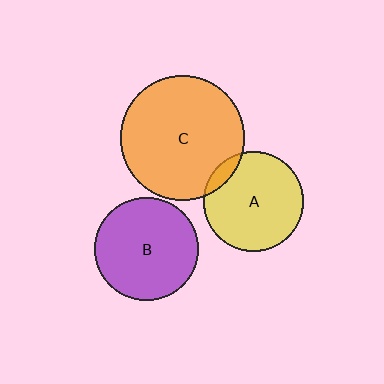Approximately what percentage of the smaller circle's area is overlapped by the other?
Approximately 10%.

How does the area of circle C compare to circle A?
Approximately 1.5 times.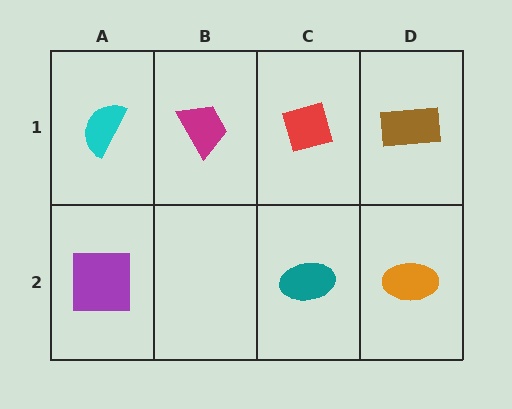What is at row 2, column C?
A teal ellipse.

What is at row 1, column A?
A cyan semicircle.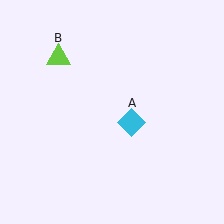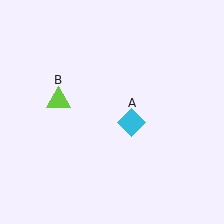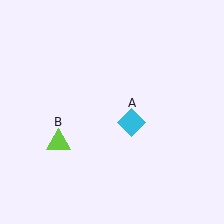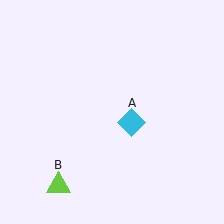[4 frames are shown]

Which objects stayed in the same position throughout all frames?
Cyan diamond (object A) remained stationary.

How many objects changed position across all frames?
1 object changed position: lime triangle (object B).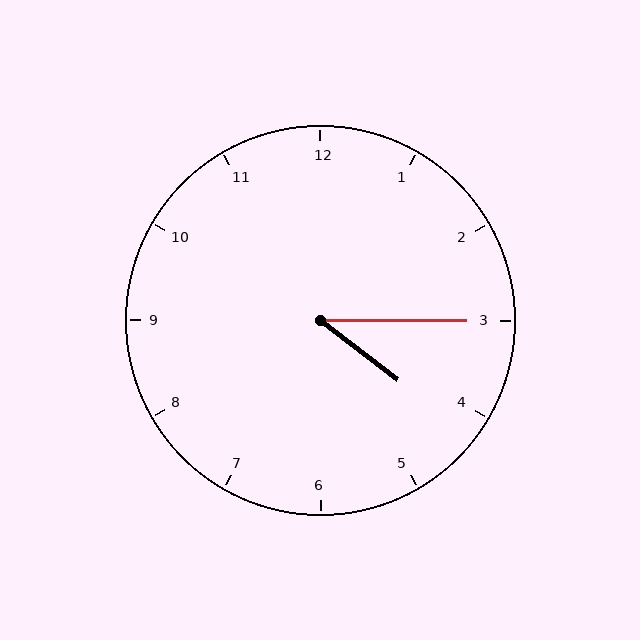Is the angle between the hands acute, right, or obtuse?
It is acute.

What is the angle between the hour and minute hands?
Approximately 38 degrees.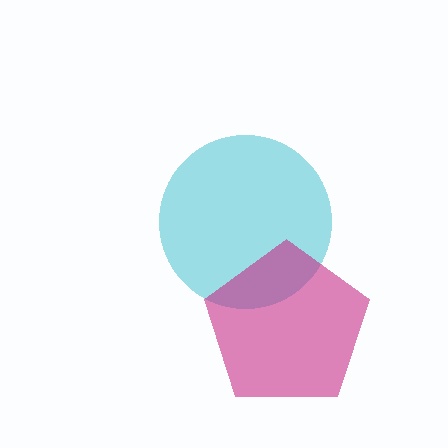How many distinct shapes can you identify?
There are 2 distinct shapes: a cyan circle, a magenta pentagon.